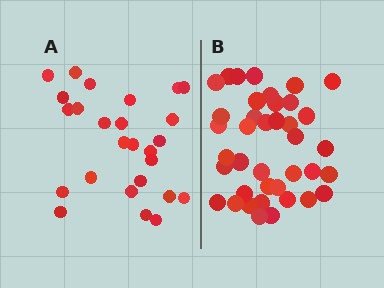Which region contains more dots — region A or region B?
Region B (the right region) has more dots.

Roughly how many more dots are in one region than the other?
Region B has approximately 15 more dots than region A.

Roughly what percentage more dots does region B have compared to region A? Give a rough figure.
About 50% more.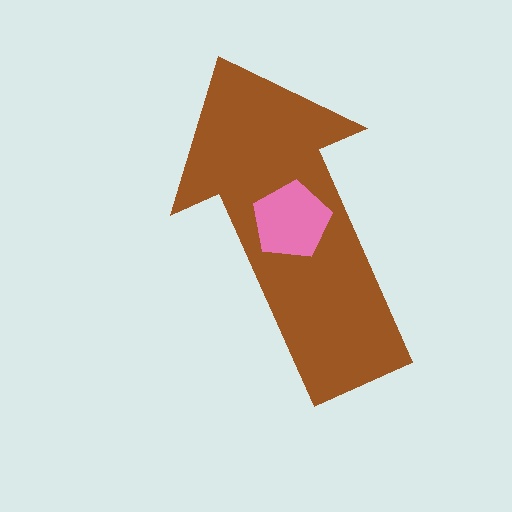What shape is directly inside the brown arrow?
The pink pentagon.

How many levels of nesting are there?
2.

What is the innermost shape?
The pink pentagon.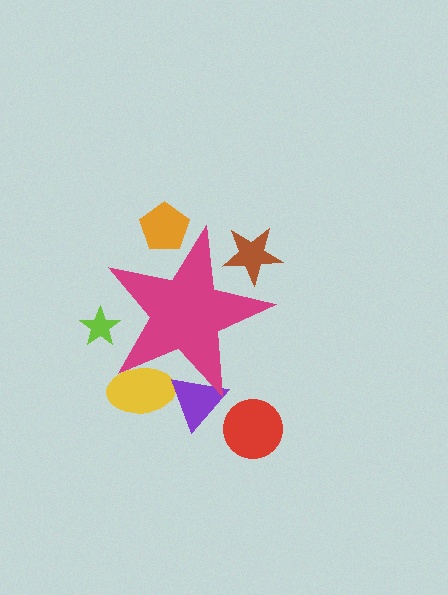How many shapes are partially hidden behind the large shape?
5 shapes are partially hidden.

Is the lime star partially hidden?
Yes, the lime star is partially hidden behind the magenta star.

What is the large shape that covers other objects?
A magenta star.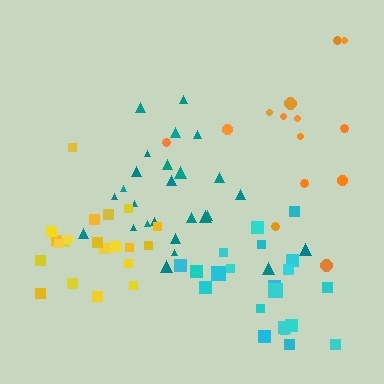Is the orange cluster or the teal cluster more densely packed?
Teal.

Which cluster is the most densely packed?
Yellow.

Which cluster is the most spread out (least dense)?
Orange.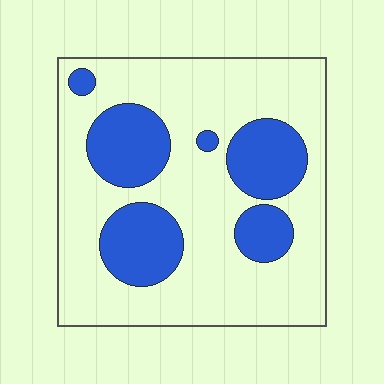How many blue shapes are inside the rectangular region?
6.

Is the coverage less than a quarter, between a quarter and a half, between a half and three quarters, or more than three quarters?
Between a quarter and a half.